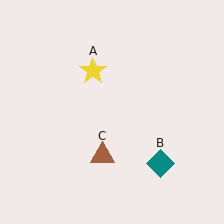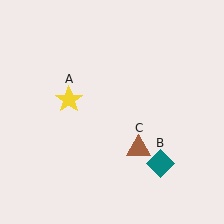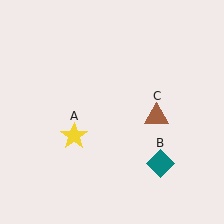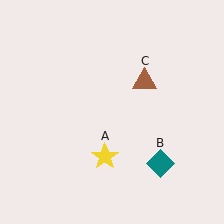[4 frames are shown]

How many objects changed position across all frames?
2 objects changed position: yellow star (object A), brown triangle (object C).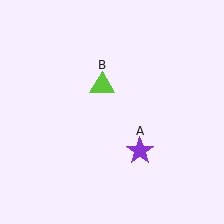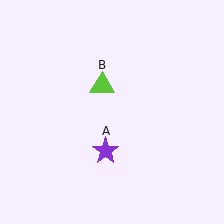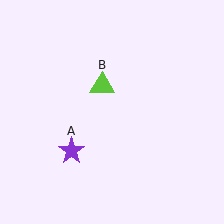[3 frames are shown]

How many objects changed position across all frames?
1 object changed position: purple star (object A).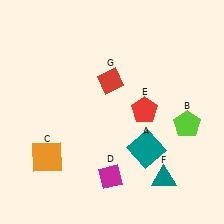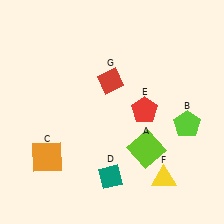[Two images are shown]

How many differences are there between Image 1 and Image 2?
There are 3 differences between the two images.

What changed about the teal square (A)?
In Image 1, A is teal. In Image 2, it changed to lime.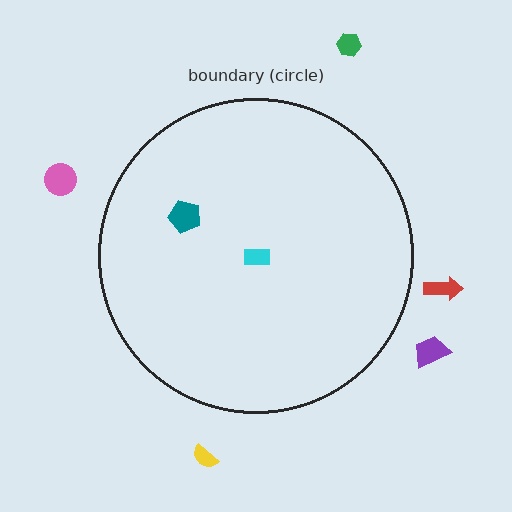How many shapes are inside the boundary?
2 inside, 5 outside.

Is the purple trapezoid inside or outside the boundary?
Outside.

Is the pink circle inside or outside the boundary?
Outside.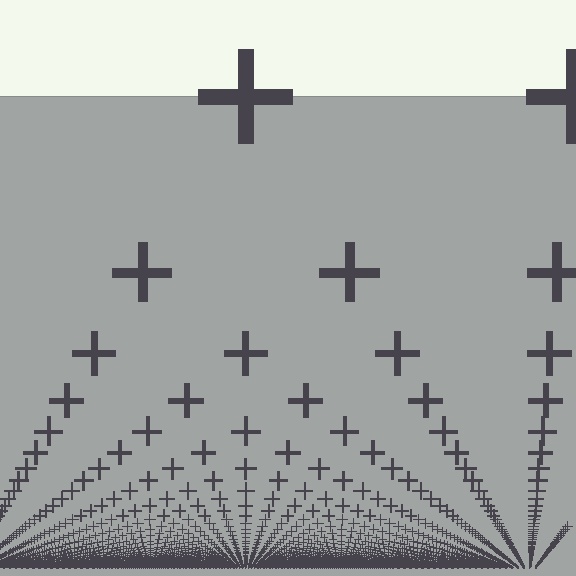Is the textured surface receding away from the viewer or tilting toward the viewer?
The surface appears to tilt toward the viewer. Texture elements get larger and sparser toward the top.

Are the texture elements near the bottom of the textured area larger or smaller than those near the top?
Smaller. The gradient is inverted — elements near the bottom are smaller and denser.